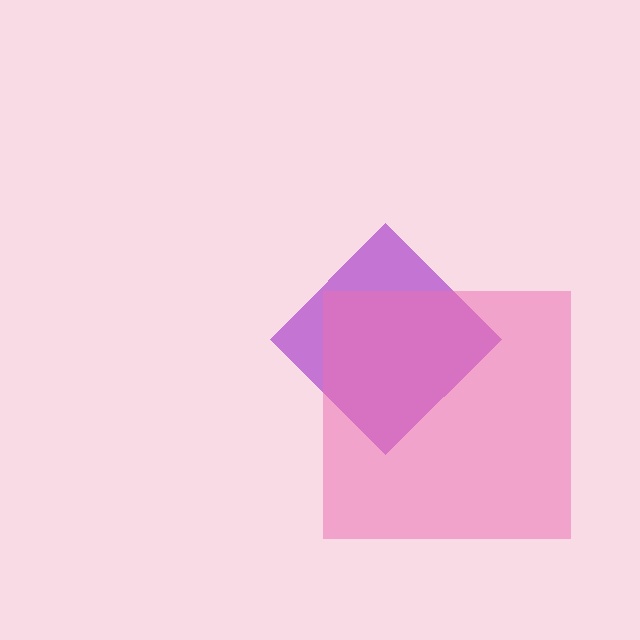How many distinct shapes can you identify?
There are 2 distinct shapes: a purple diamond, a pink square.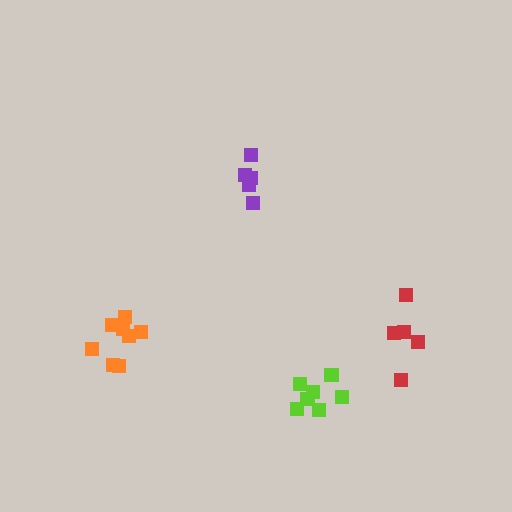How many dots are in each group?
Group 1: 5 dots, Group 2: 7 dots, Group 3: 8 dots, Group 4: 5 dots (25 total).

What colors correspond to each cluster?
The clusters are colored: purple, lime, orange, red.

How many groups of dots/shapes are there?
There are 4 groups.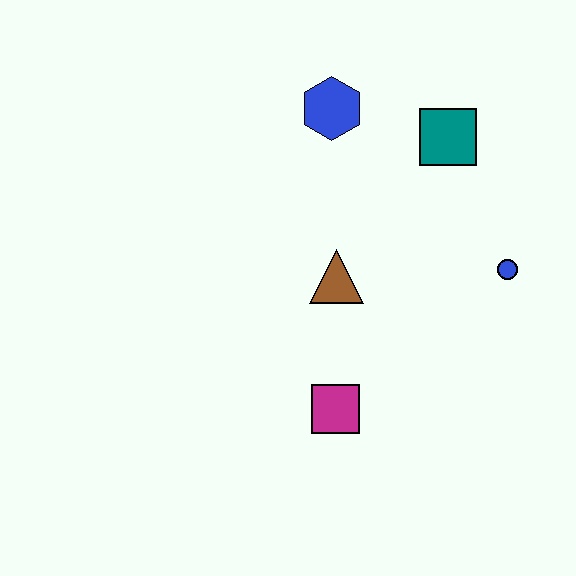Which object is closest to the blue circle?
The teal square is closest to the blue circle.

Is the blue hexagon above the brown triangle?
Yes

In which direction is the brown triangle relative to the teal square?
The brown triangle is below the teal square.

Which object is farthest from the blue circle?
The blue hexagon is farthest from the blue circle.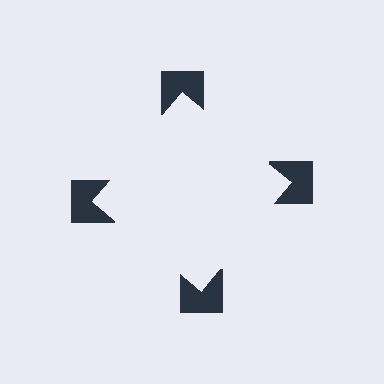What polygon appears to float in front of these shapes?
An illusory square — its edges are inferred from the aligned wedge cuts in the notched squares, not physically drawn.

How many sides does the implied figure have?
4 sides.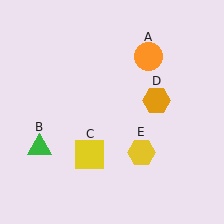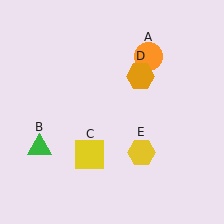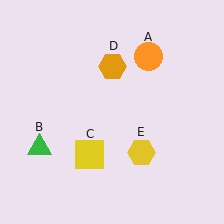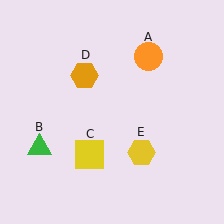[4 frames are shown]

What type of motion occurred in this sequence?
The orange hexagon (object D) rotated counterclockwise around the center of the scene.